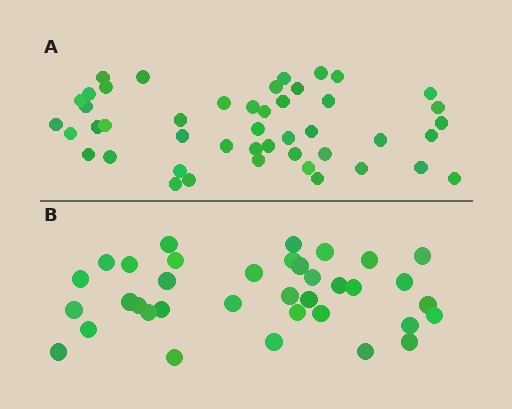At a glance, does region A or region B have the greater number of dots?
Region A (the top region) has more dots.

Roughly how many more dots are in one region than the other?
Region A has roughly 10 or so more dots than region B.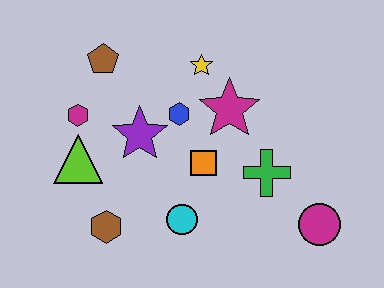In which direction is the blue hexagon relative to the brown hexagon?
The blue hexagon is above the brown hexagon.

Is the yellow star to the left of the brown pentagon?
No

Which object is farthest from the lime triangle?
The magenta circle is farthest from the lime triangle.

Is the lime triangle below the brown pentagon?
Yes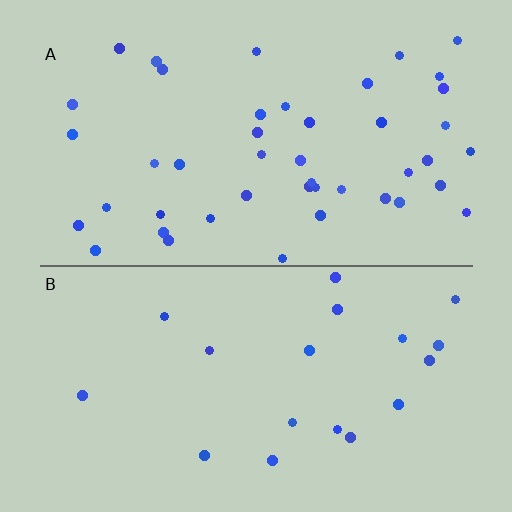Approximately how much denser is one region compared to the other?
Approximately 2.4× — region A over region B.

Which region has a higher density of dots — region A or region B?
A (the top).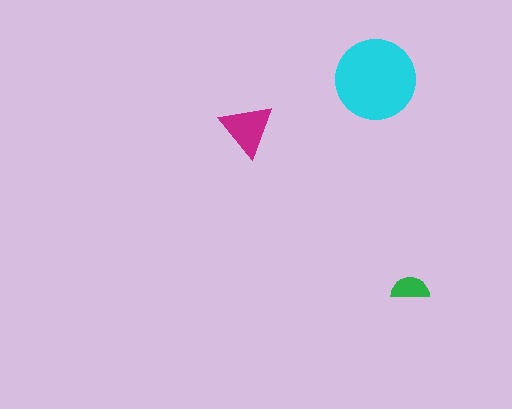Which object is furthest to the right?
The green semicircle is rightmost.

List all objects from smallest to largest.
The green semicircle, the magenta triangle, the cyan circle.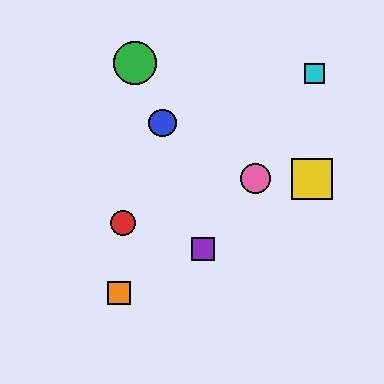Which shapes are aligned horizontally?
The yellow square, the pink circle are aligned horizontally.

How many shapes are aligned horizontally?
2 shapes (the yellow square, the pink circle) are aligned horizontally.